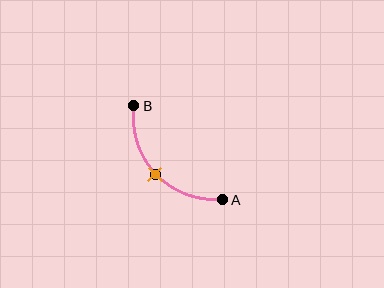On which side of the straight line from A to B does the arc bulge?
The arc bulges below and to the left of the straight line connecting A and B.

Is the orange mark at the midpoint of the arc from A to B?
Yes. The orange mark lies on the arc at equal arc-length from both A and B — it is the arc midpoint.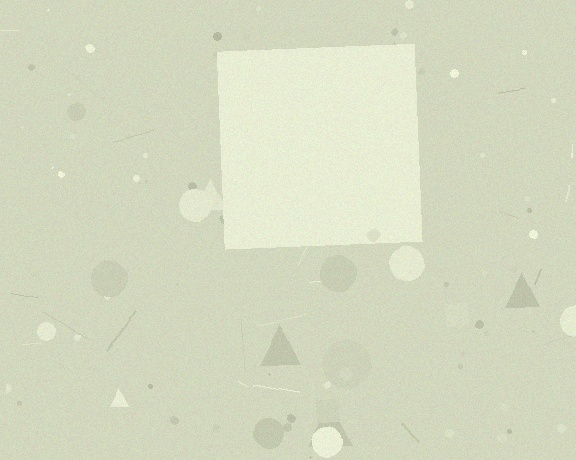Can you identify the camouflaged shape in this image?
The camouflaged shape is a square.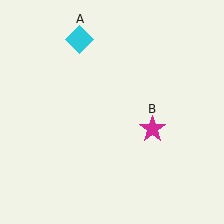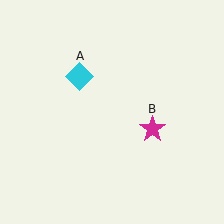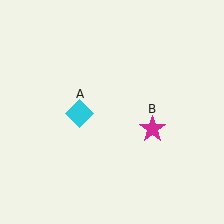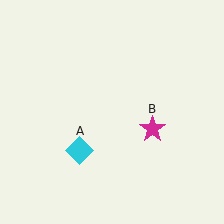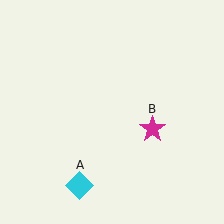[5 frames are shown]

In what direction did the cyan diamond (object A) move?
The cyan diamond (object A) moved down.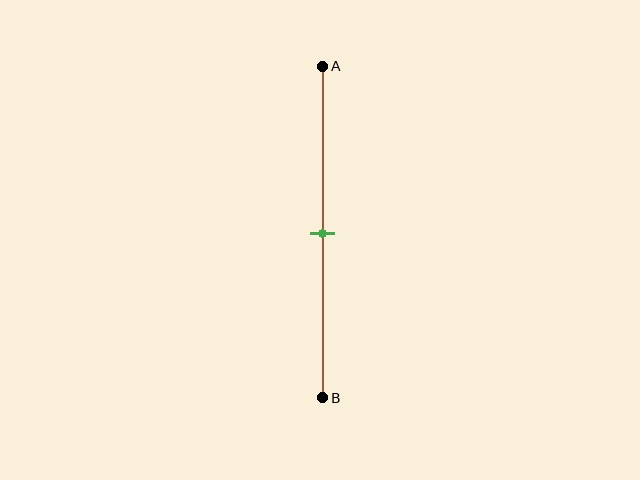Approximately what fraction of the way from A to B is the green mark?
The green mark is approximately 50% of the way from A to B.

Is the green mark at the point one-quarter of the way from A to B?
No, the mark is at about 50% from A, not at the 25% one-quarter point.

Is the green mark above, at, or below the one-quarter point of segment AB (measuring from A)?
The green mark is below the one-quarter point of segment AB.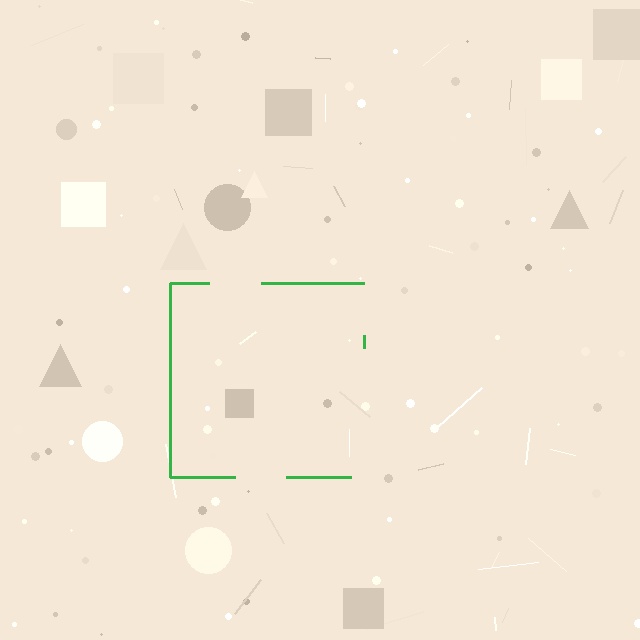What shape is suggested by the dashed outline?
The dashed outline suggests a square.